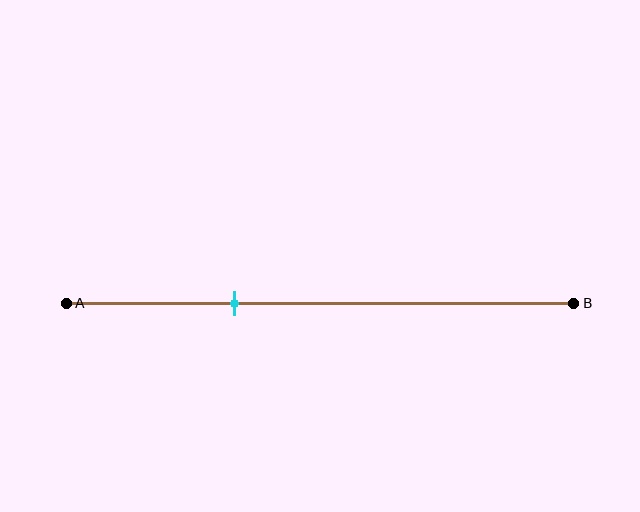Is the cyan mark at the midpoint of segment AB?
No, the mark is at about 35% from A, not at the 50% midpoint.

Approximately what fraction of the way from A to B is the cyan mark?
The cyan mark is approximately 35% of the way from A to B.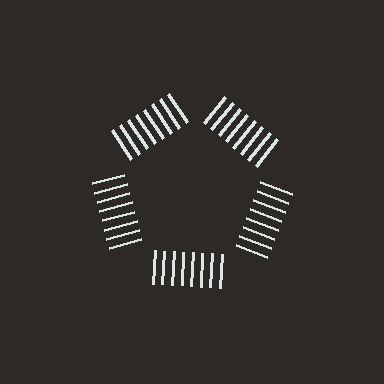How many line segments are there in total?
40 — 8 along each of the 5 edges.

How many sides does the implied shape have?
5 sides — the line-ends trace a pentagon.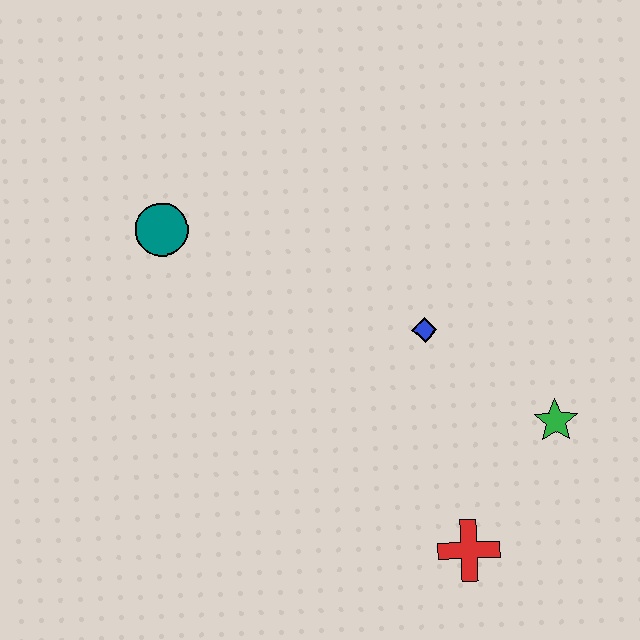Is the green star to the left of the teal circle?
No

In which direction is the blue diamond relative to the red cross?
The blue diamond is above the red cross.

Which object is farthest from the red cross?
The teal circle is farthest from the red cross.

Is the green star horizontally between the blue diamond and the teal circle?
No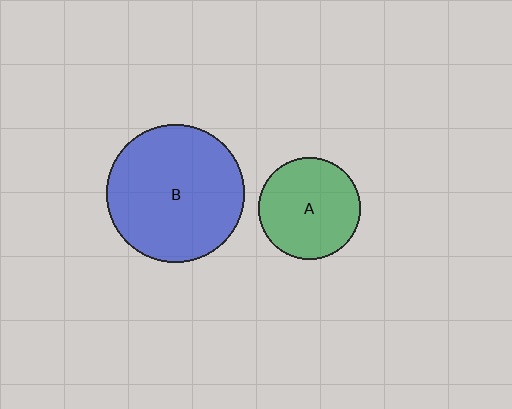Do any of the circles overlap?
No, none of the circles overlap.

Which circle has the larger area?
Circle B (blue).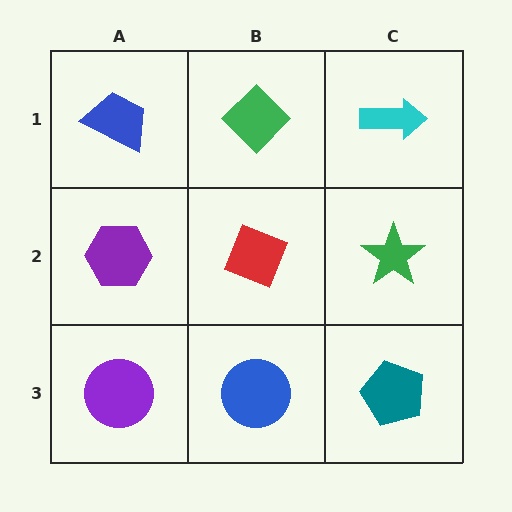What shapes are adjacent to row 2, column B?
A green diamond (row 1, column B), a blue circle (row 3, column B), a purple hexagon (row 2, column A), a green star (row 2, column C).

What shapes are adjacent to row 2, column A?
A blue trapezoid (row 1, column A), a purple circle (row 3, column A), a red diamond (row 2, column B).